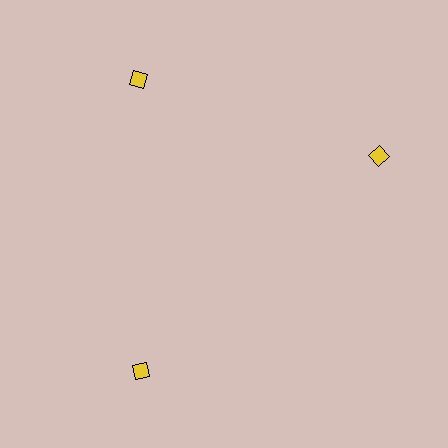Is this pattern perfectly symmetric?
No. The 3 yellow diamonds are arranged in a ring, but one element near the 3 o'clock position is rotated out of alignment along the ring, breaking the 3-fold rotational symmetry.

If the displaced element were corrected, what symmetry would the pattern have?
It would have 3-fold rotational symmetry — the pattern would map onto itself every 120 degrees.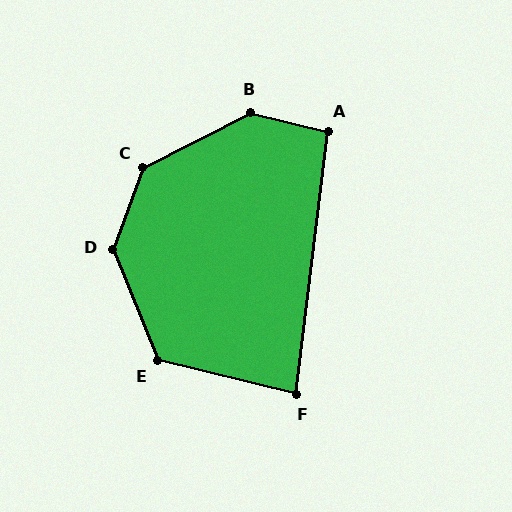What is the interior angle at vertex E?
Approximately 125 degrees (obtuse).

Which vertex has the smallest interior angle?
F, at approximately 83 degrees.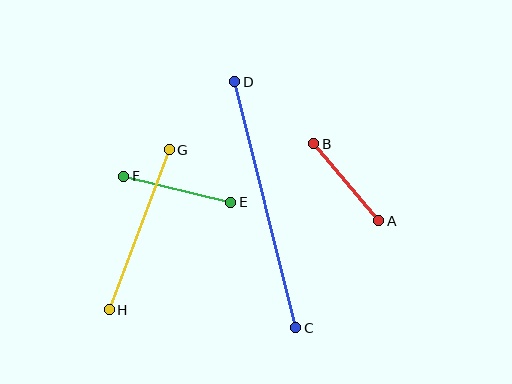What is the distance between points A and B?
The distance is approximately 101 pixels.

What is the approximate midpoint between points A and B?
The midpoint is at approximately (346, 182) pixels.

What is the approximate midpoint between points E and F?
The midpoint is at approximately (177, 189) pixels.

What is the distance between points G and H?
The distance is approximately 171 pixels.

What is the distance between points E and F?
The distance is approximately 110 pixels.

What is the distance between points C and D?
The distance is approximately 253 pixels.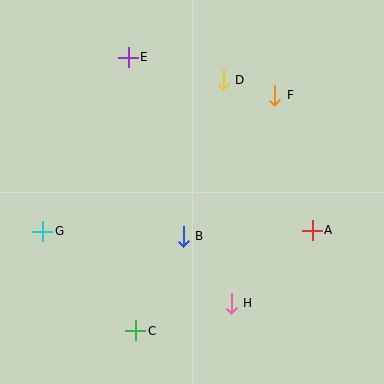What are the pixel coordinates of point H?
Point H is at (231, 303).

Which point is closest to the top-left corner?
Point E is closest to the top-left corner.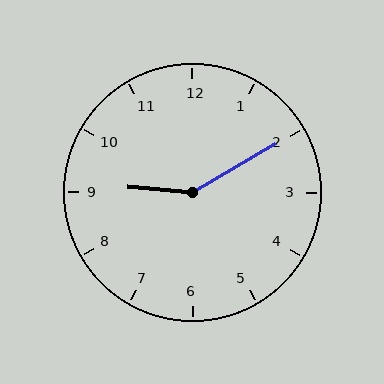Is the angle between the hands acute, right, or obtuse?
It is obtuse.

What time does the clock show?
9:10.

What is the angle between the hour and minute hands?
Approximately 145 degrees.